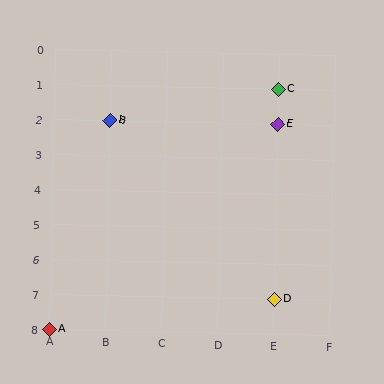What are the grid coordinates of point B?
Point B is at grid coordinates (B, 2).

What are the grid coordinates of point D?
Point D is at grid coordinates (E, 7).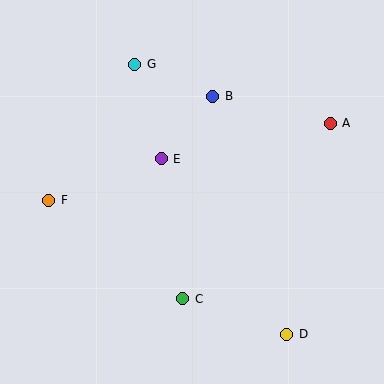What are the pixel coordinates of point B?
Point B is at (213, 96).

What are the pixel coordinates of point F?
Point F is at (49, 200).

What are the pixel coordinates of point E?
Point E is at (161, 159).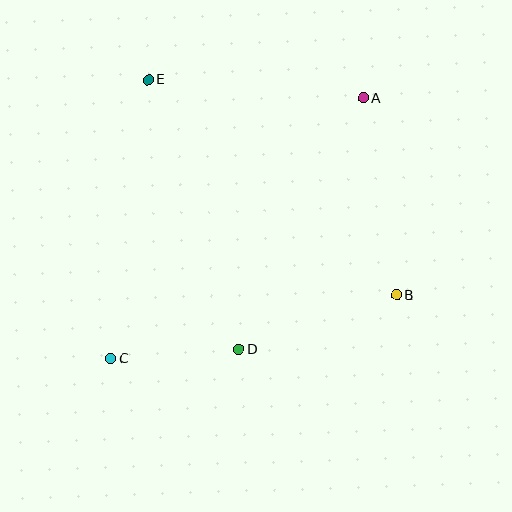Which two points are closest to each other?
Points C and D are closest to each other.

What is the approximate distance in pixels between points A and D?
The distance between A and D is approximately 280 pixels.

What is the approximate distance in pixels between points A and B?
The distance between A and B is approximately 200 pixels.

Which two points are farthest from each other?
Points A and C are farthest from each other.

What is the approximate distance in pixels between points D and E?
The distance between D and E is approximately 285 pixels.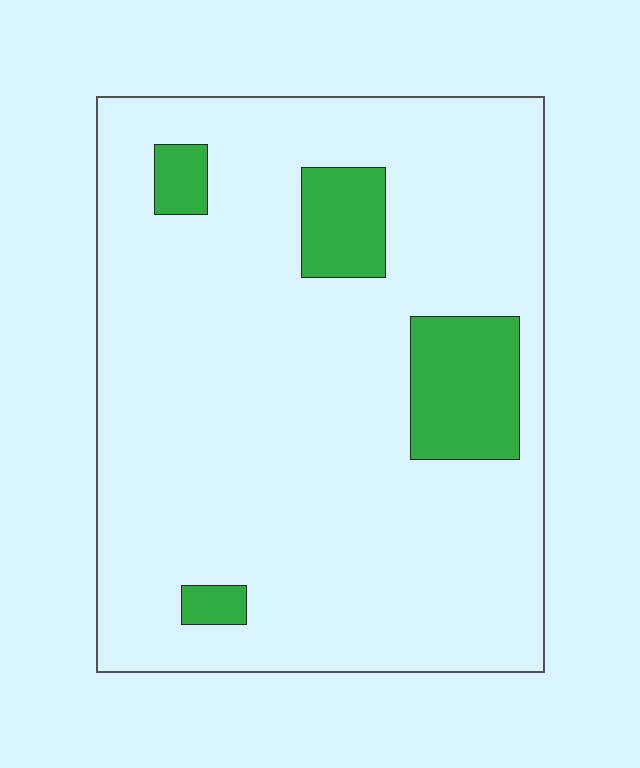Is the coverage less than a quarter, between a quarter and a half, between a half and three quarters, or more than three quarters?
Less than a quarter.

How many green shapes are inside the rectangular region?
4.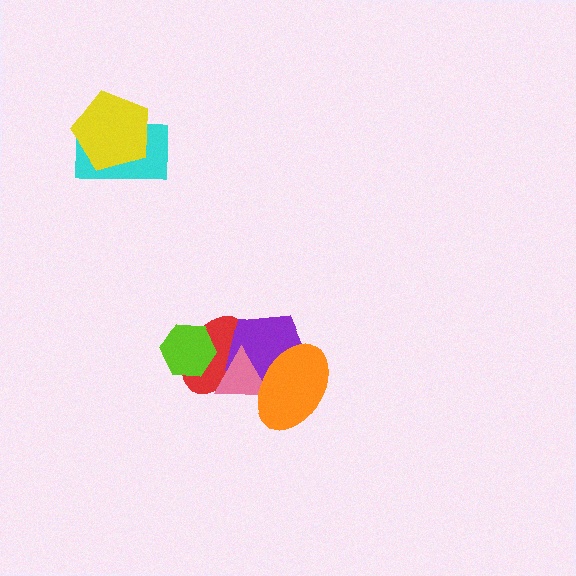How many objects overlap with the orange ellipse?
2 objects overlap with the orange ellipse.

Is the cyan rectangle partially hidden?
Yes, it is partially covered by another shape.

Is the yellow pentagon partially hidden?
No, no other shape covers it.